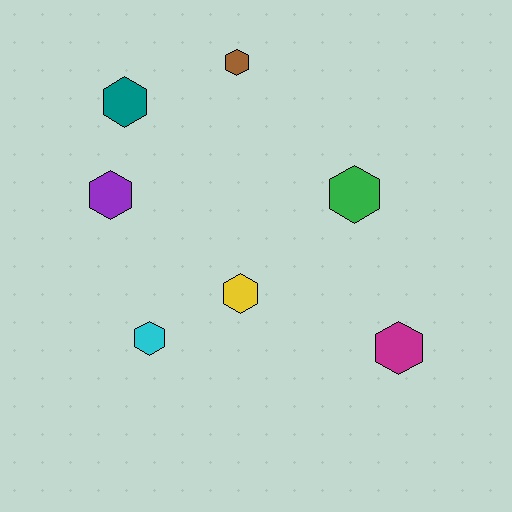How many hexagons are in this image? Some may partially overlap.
There are 7 hexagons.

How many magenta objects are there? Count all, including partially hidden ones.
There is 1 magenta object.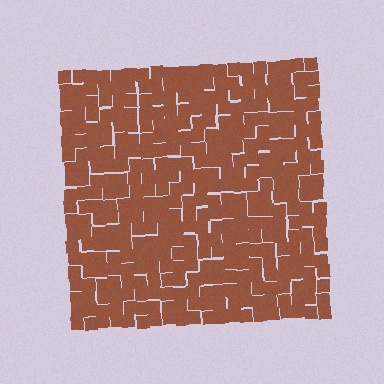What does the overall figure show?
The overall figure shows a square.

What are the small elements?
The small elements are squares.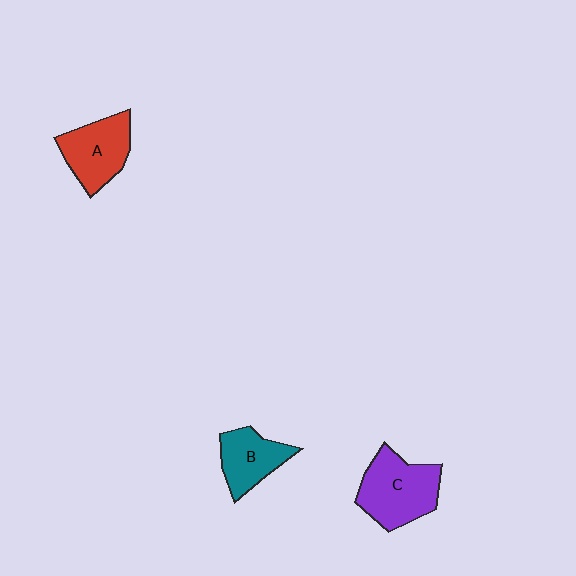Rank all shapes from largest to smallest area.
From largest to smallest: C (purple), A (red), B (teal).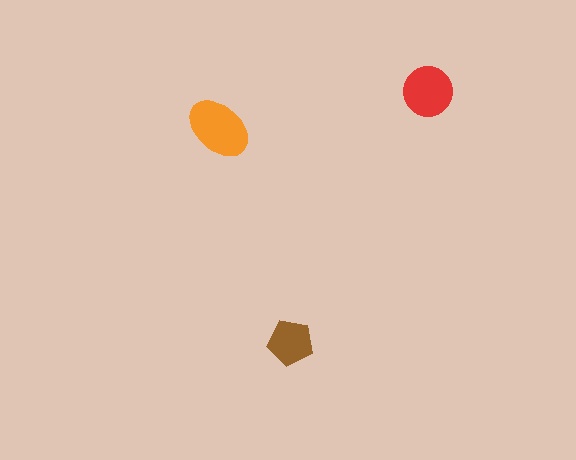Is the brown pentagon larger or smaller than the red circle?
Smaller.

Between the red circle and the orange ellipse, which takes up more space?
The orange ellipse.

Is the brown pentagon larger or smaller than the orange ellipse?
Smaller.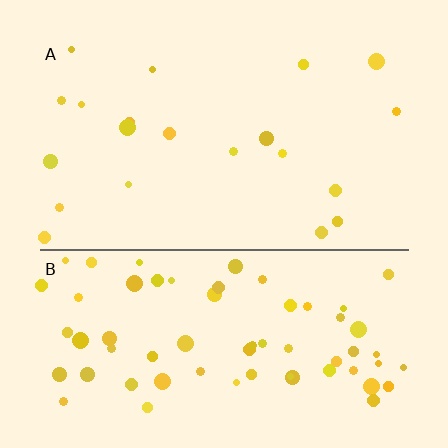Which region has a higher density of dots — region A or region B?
B (the bottom).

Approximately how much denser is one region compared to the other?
Approximately 3.3× — region B over region A.